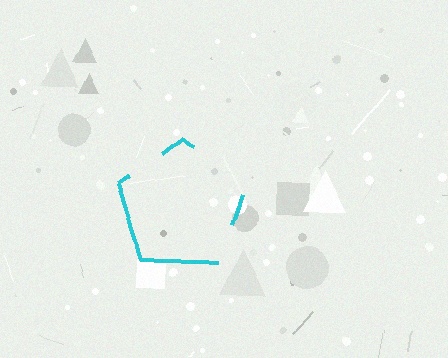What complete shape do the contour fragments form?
The contour fragments form a pentagon.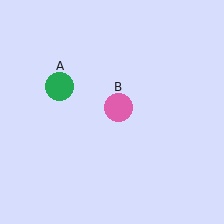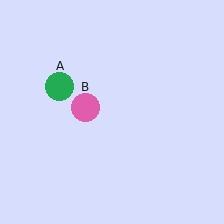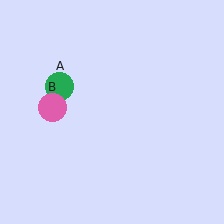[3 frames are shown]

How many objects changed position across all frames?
1 object changed position: pink circle (object B).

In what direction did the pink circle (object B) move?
The pink circle (object B) moved left.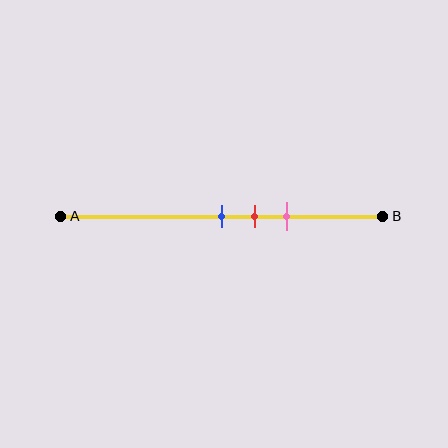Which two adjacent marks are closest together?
The blue and red marks are the closest adjacent pair.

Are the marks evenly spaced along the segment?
Yes, the marks are approximately evenly spaced.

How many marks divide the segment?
There are 3 marks dividing the segment.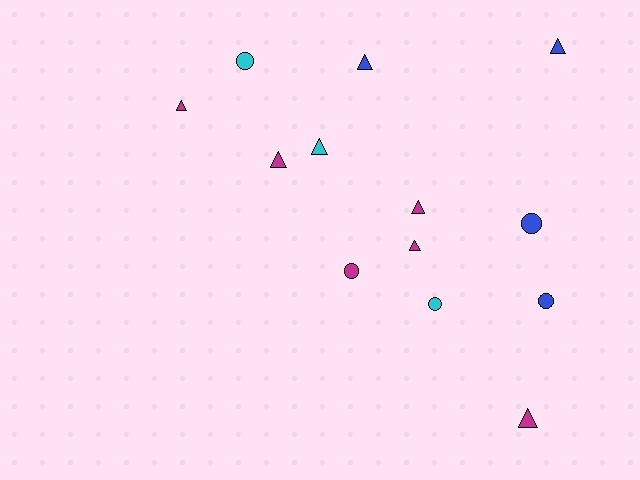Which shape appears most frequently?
Triangle, with 8 objects.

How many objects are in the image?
There are 13 objects.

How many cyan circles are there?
There are 2 cyan circles.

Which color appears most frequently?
Magenta, with 6 objects.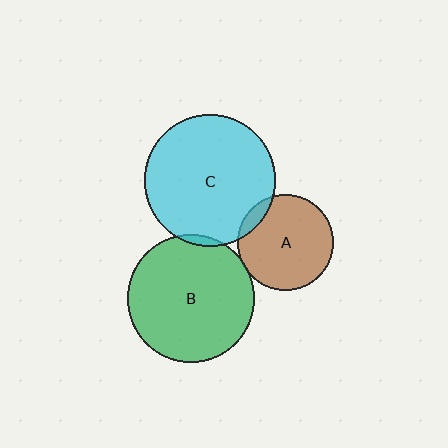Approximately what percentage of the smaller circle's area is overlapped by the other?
Approximately 5%.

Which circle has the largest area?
Circle C (cyan).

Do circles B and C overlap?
Yes.